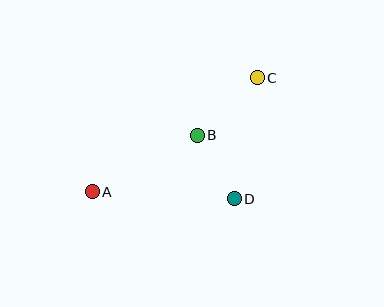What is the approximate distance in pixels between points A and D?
The distance between A and D is approximately 142 pixels.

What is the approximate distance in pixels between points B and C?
The distance between B and C is approximately 83 pixels.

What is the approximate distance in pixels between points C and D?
The distance between C and D is approximately 123 pixels.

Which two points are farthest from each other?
Points A and C are farthest from each other.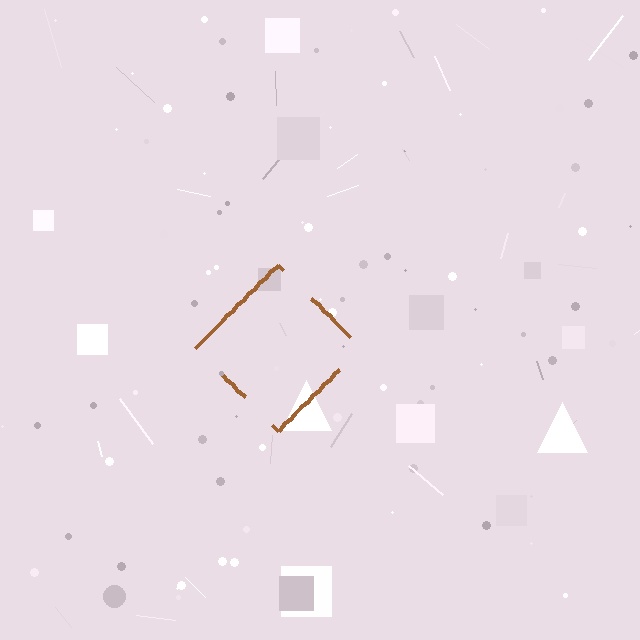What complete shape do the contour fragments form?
The contour fragments form a diamond.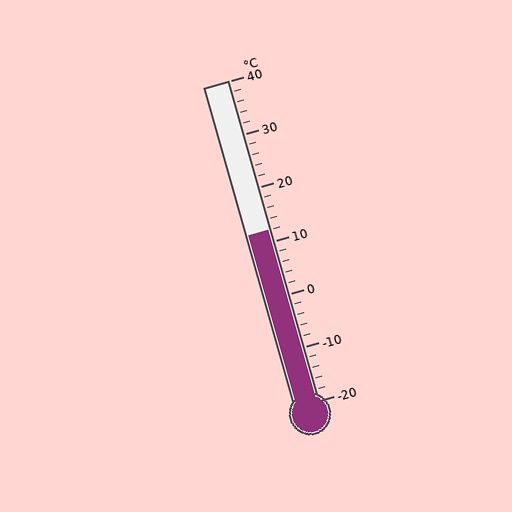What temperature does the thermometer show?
The thermometer shows approximately 12°C.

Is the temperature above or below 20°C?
The temperature is below 20°C.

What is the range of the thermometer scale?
The thermometer scale ranges from -20°C to 40°C.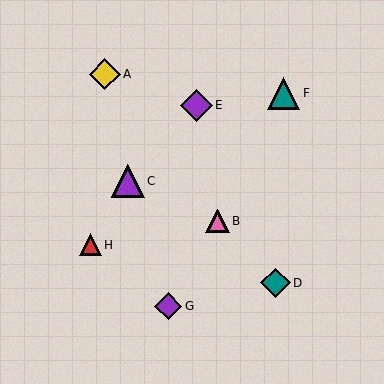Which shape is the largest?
The purple triangle (labeled C) is the largest.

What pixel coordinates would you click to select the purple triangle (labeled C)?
Click at (128, 181) to select the purple triangle C.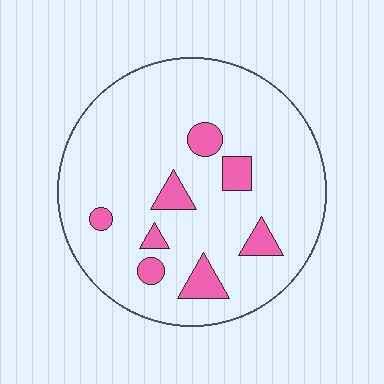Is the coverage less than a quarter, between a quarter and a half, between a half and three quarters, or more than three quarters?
Less than a quarter.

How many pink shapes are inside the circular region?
8.